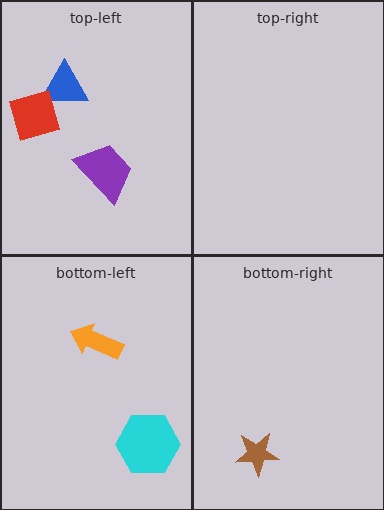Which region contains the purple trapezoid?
The top-left region.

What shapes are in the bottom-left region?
The orange arrow, the cyan hexagon.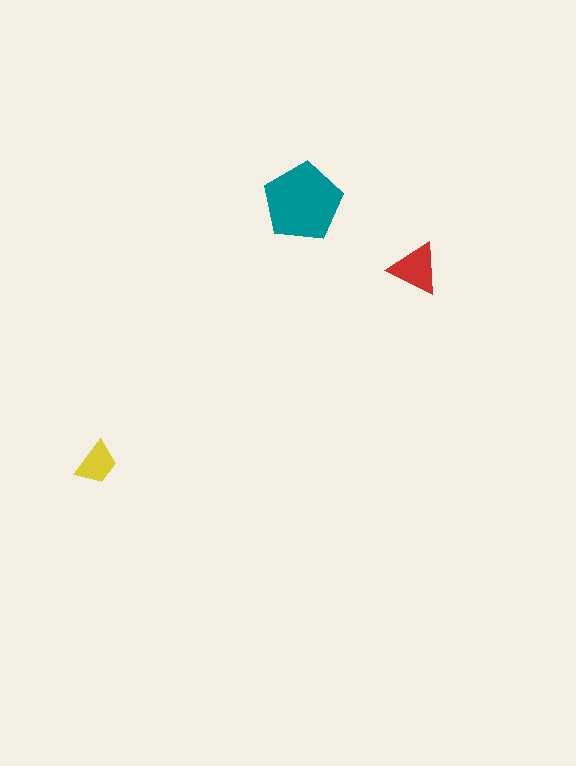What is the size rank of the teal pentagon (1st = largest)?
1st.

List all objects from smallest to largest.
The yellow trapezoid, the red triangle, the teal pentagon.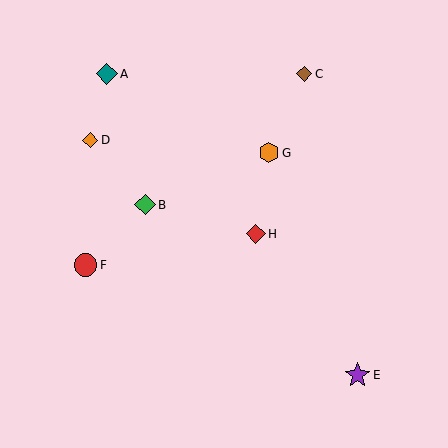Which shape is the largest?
The purple star (labeled E) is the largest.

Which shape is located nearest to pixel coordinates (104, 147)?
The orange diamond (labeled D) at (90, 140) is nearest to that location.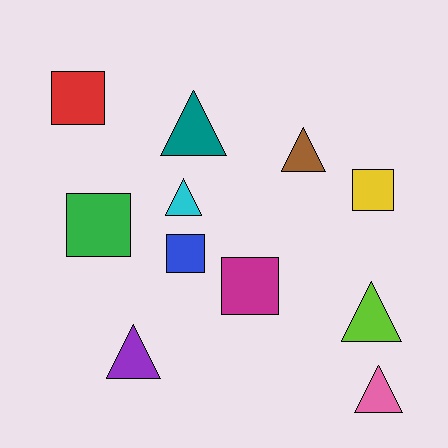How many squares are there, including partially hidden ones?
There are 5 squares.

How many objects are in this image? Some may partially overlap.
There are 11 objects.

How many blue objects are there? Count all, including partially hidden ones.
There is 1 blue object.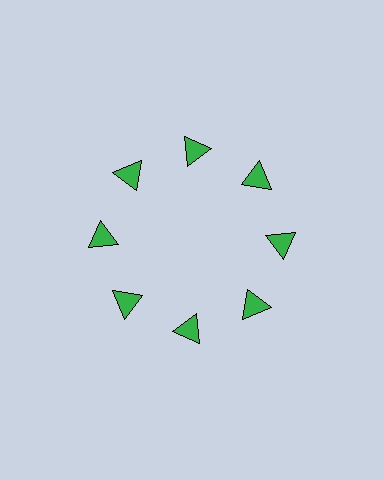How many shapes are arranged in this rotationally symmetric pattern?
There are 8 shapes, arranged in 8 groups of 1.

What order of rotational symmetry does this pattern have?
This pattern has 8-fold rotational symmetry.